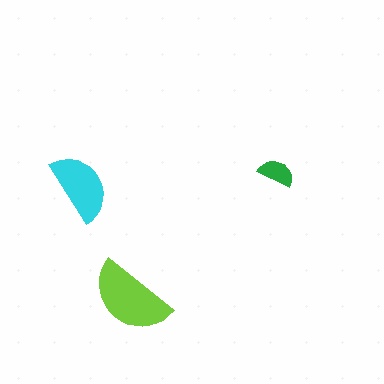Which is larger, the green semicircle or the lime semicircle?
The lime one.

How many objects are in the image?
There are 3 objects in the image.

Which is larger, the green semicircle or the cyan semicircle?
The cyan one.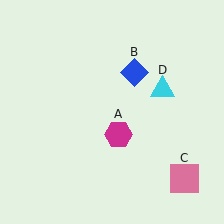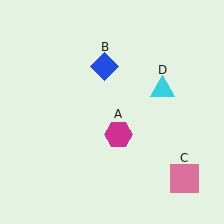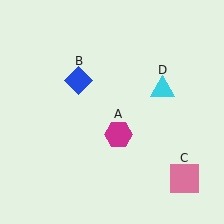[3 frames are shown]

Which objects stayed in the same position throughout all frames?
Magenta hexagon (object A) and pink square (object C) and cyan triangle (object D) remained stationary.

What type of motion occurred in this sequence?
The blue diamond (object B) rotated counterclockwise around the center of the scene.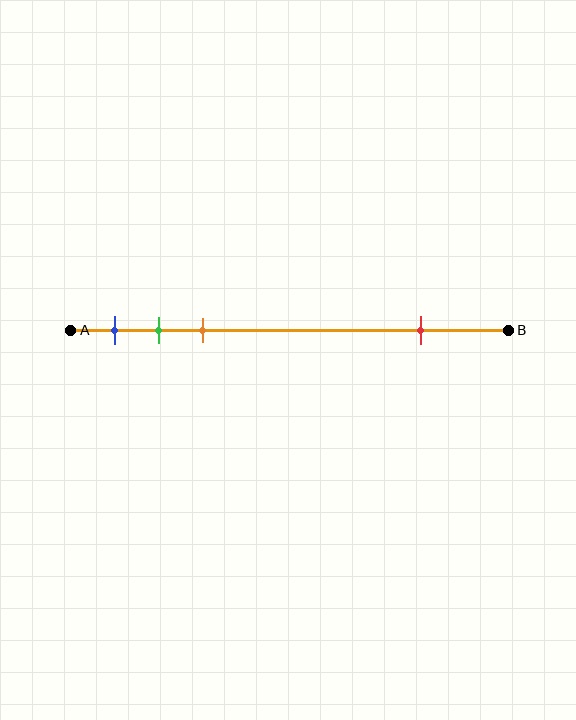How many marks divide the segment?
There are 4 marks dividing the segment.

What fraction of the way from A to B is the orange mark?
The orange mark is approximately 30% (0.3) of the way from A to B.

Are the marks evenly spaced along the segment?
No, the marks are not evenly spaced.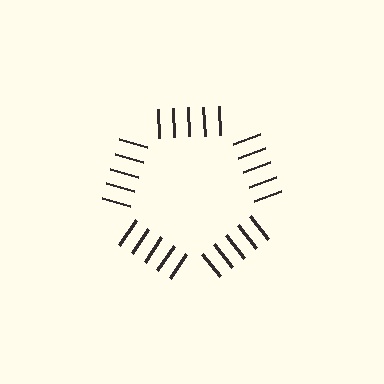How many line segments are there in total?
25 — 5 along each of the 5 edges.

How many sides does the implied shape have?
5 sides — the line-ends trace a pentagon.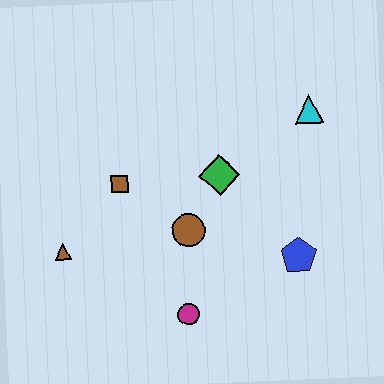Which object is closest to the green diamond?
The brown circle is closest to the green diamond.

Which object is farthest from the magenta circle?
The cyan triangle is farthest from the magenta circle.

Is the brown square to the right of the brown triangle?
Yes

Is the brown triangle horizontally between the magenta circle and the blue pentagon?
No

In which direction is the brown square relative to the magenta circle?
The brown square is above the magenta circle.